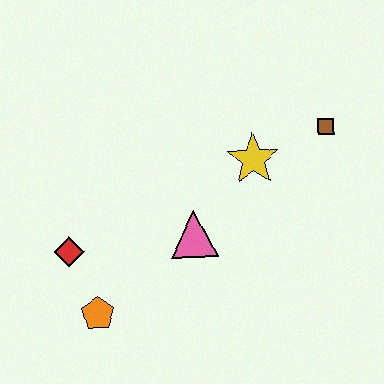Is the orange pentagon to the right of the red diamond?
Yes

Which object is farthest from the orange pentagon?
The brown square is farthest from the orange pentagon.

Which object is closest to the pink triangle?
The yellow star is closest to the pink triangle.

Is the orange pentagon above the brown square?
No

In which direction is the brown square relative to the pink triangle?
The brown square is to the right of the pink triangle.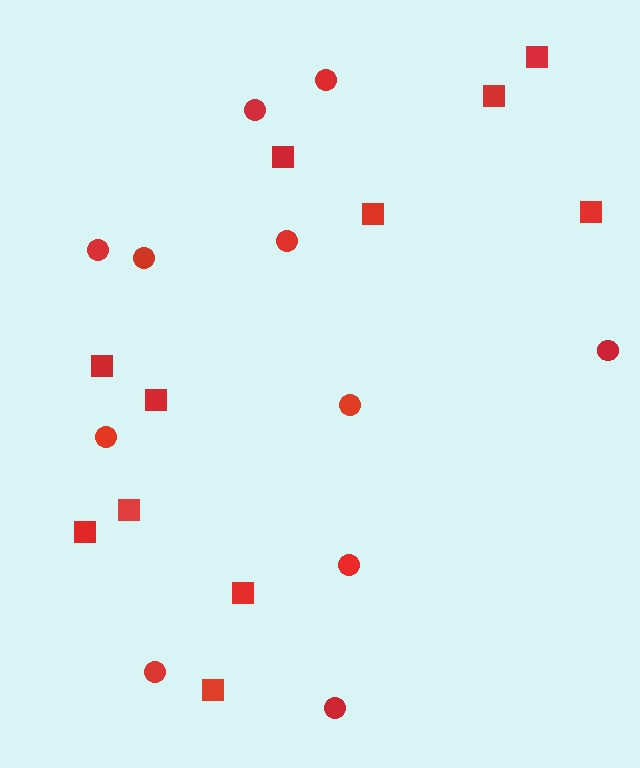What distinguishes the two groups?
There are 2 groups: one group of circles (11) and one group of squares (11).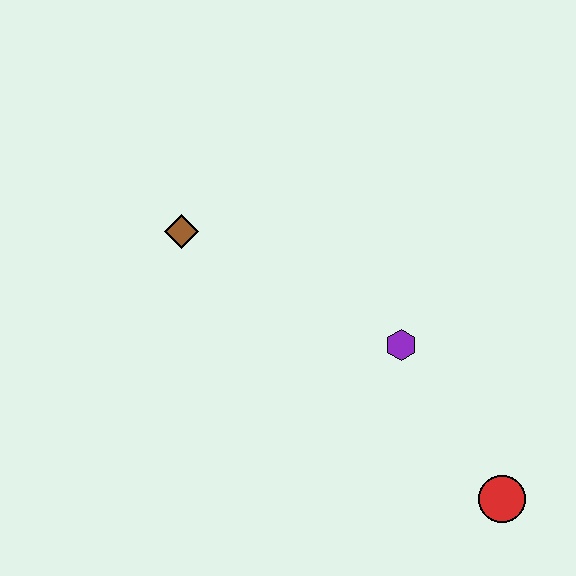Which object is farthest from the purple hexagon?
The brown diamond is farthest from the purple hexagon.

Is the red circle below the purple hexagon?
Yes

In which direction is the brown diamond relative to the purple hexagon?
The brown diamond is to the left of the purple hexagon.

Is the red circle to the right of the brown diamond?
Yes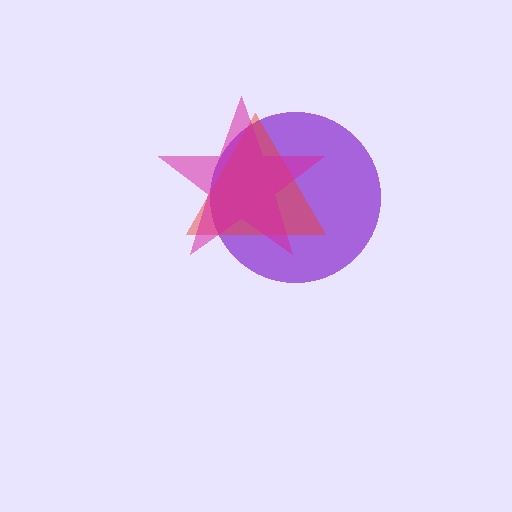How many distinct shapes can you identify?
There are 3 distinct shapes: a purple circle, a red triangle, a magenta star.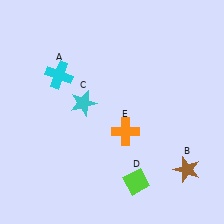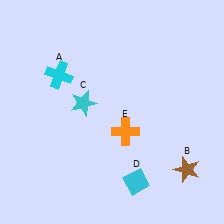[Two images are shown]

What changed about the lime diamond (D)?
In Image 1, D is lime. In Image 2, it changed to cyan.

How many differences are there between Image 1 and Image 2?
There is 1 difference between the two images.